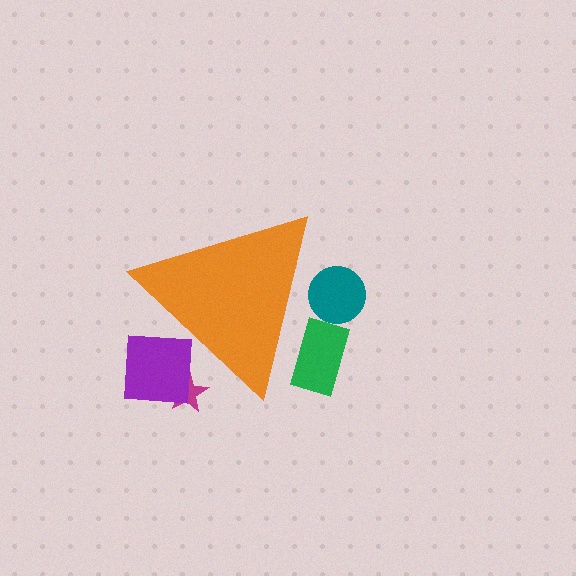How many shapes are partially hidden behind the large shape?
4 shapes are partially hidden.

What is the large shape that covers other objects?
An orange triangle.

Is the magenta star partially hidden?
Yes, the magenta star is partially hidden behind the orange triangle.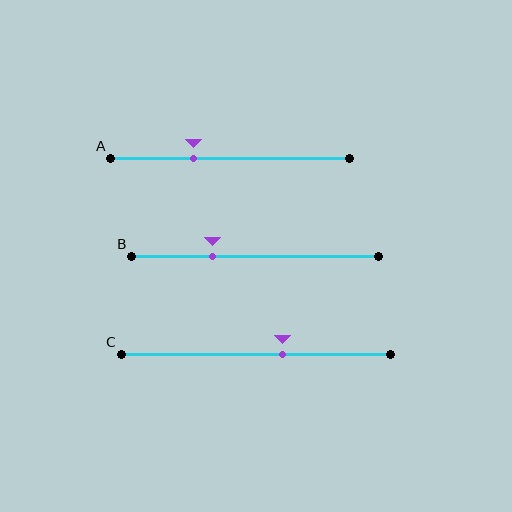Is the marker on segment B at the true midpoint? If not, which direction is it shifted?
No, the marker on segment B is shifted to the left by about 17% of the segment length.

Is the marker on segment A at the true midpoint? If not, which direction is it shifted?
No, the marker on segment A is shifted to the left by about 15% of the segment length.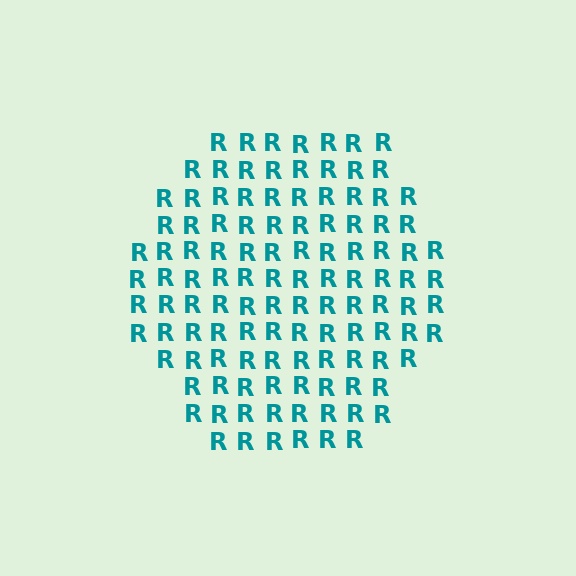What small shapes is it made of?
It is made of small letter R's.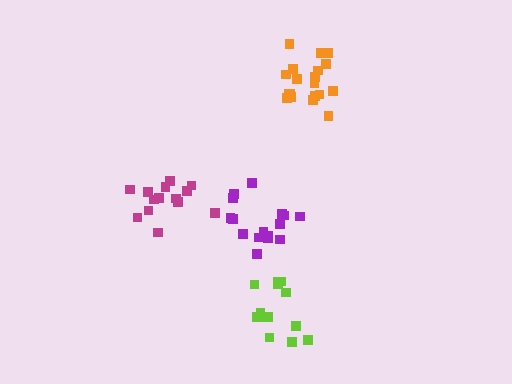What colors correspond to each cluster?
The clusters are colored: purple, lime, orange, magenta.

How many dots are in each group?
Group 1: 16 dots, Group 2: 14 dots, Group 3: 19 dots, Group 4: 14 dots (63 total).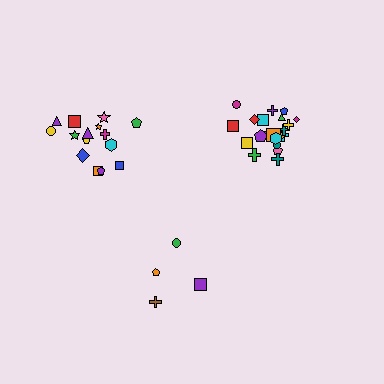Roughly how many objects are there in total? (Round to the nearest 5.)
Roughly 40 objects in total.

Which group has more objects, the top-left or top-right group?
The top-right group.